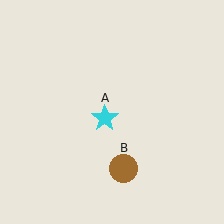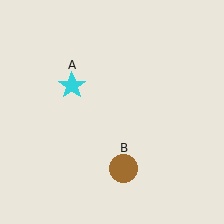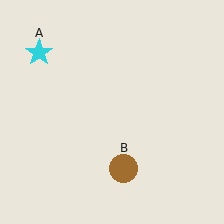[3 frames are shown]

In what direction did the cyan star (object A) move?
The cyan star (object A) moved up and to the left.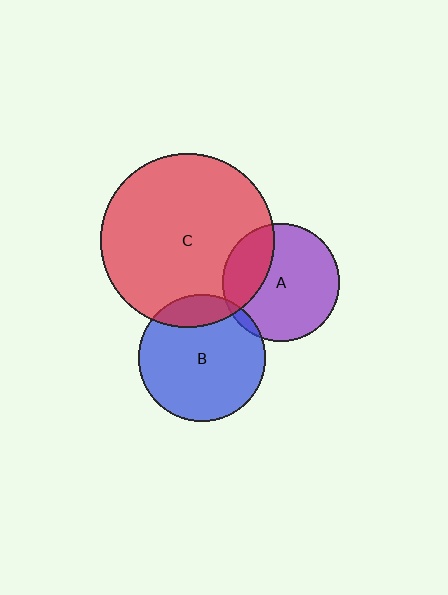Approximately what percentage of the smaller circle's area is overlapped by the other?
Approximately 5%.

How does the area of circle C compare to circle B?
Approximately 1.9 times.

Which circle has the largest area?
Circle C (red).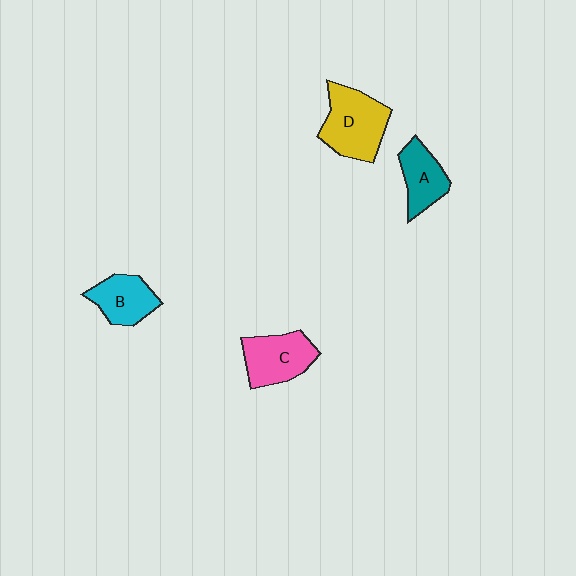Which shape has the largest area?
Shape D (yellow).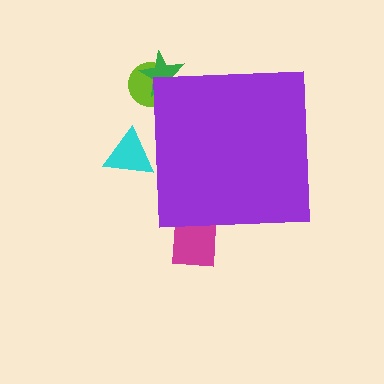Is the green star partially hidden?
Yes, the green star is partially hidden behind the purple square.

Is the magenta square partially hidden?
Yes, the magenta square is partially hidden behind the purple square.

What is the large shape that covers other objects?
A purple square.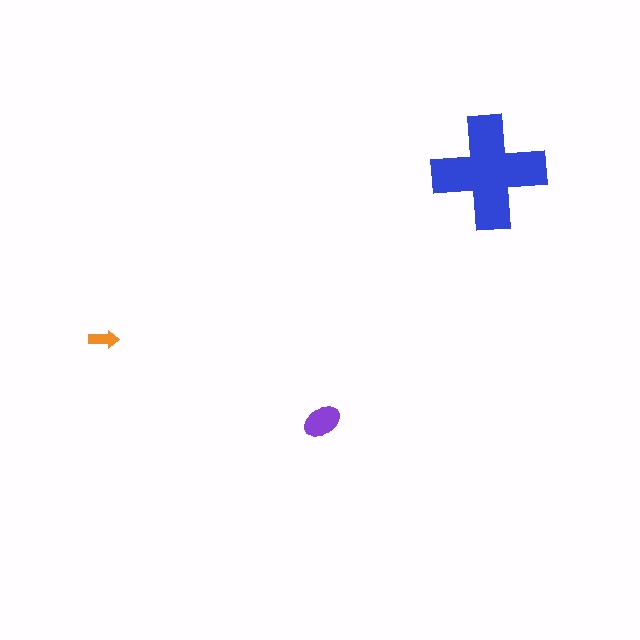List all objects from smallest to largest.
The orange arrow, the purple ellipse, the blue cross.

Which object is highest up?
The blue cross is topmost.